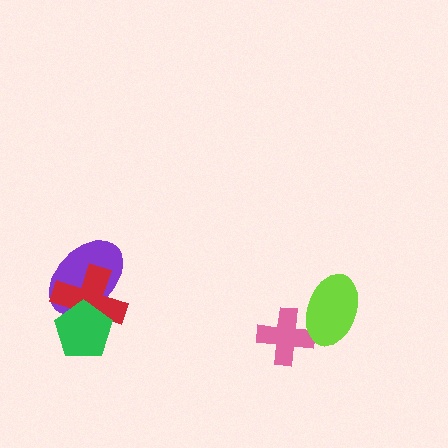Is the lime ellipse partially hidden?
No, no other shape covers it.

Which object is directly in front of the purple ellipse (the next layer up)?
The red cross is directly in front of the purple ellipse.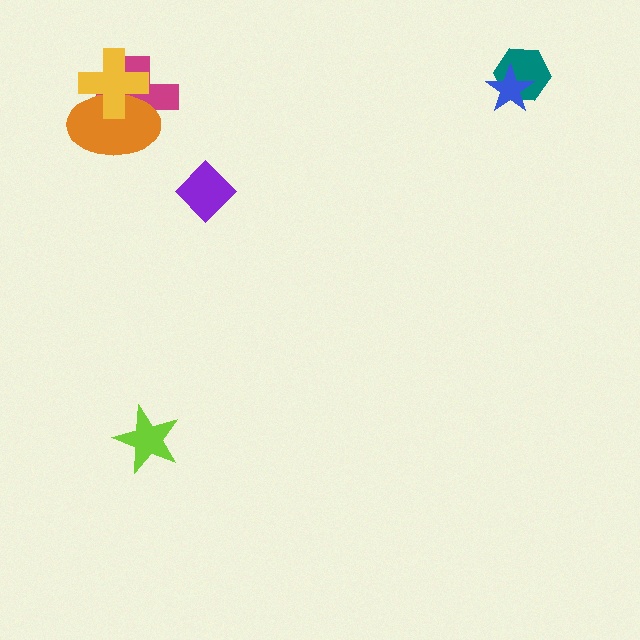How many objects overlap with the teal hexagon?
1 object overlaps with the teal hexagon.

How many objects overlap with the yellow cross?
2 objects overlap with the yellow cross.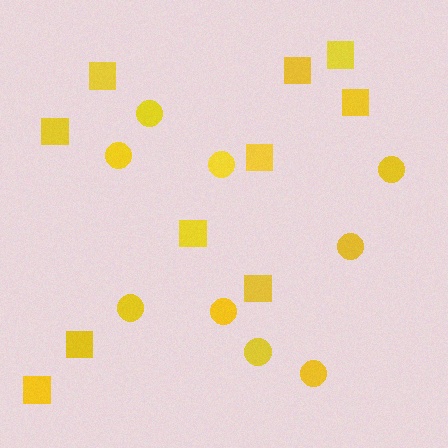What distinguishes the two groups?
There are 2 groups: one group of squares (10) and one group of circles (9).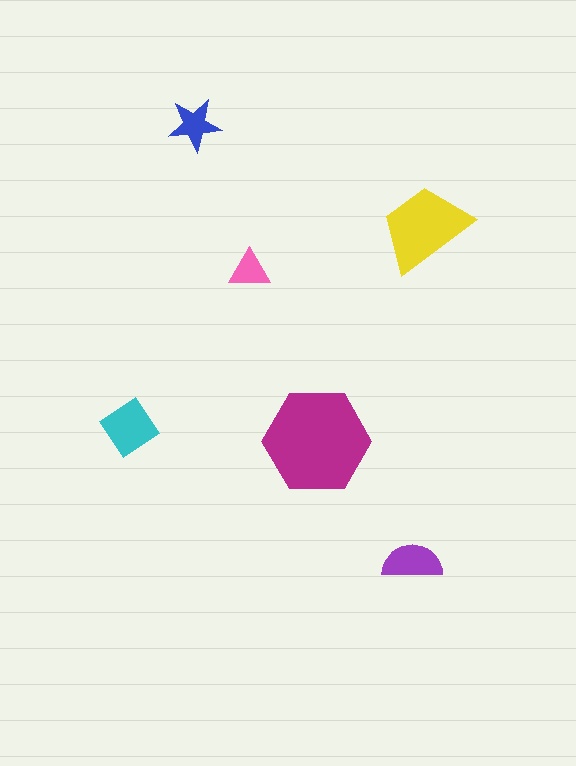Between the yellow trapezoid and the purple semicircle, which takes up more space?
The yellow trapezoid.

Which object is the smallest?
The pink triangle.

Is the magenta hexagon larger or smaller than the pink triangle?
Larger.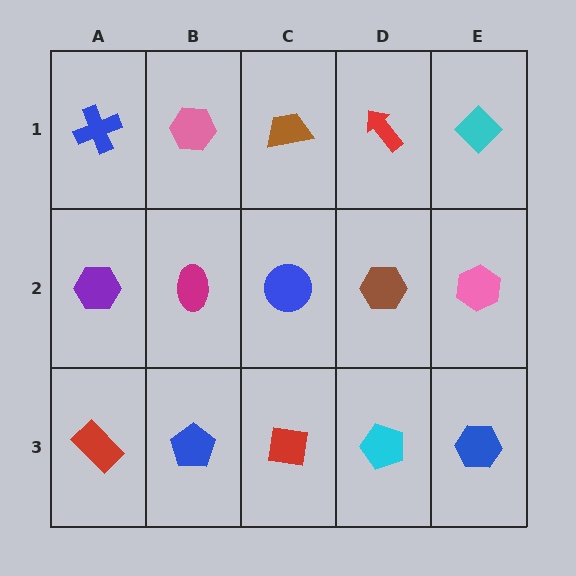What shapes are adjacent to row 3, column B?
A magenta ellipse (row 2, column B), a red rectangle (row 3, column A), a red square (row 3, column C).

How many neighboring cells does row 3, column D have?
3.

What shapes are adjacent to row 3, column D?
A brown hexagon (row 2, column D), a red square (row 3, column C), a blue hexagon (row 3, column E).